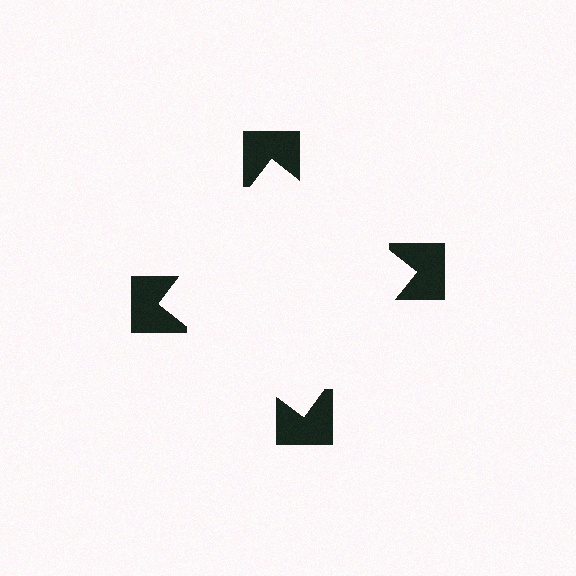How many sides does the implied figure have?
4 sides.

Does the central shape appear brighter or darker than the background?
It typically appears slightly brighter than the background, even though no actual brightness change is drawn.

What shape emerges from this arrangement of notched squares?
An illusory square — its edges are inferred from the aligned wedge cuts in the notched squares, not physically drawn.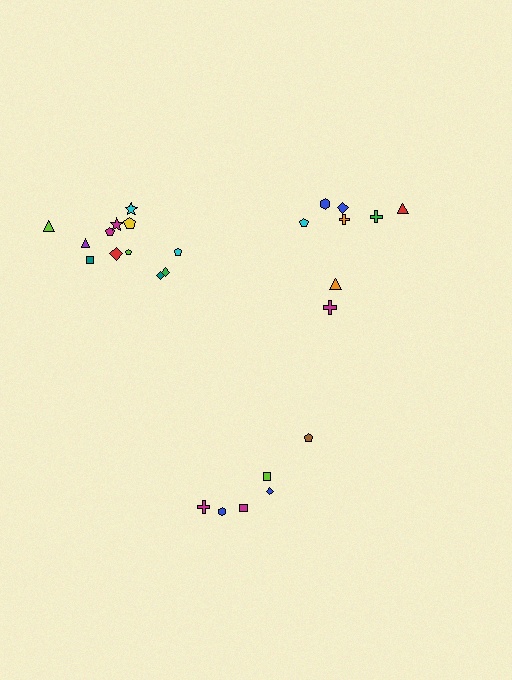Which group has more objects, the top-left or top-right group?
The top-left group.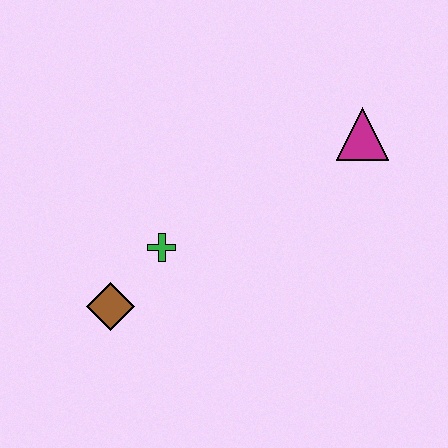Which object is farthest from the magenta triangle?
The brown diamond is farthest from the magenta triangle.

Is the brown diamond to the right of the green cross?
No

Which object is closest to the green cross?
The brown diamond is closest to the green cross.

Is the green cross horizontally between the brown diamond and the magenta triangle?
Yes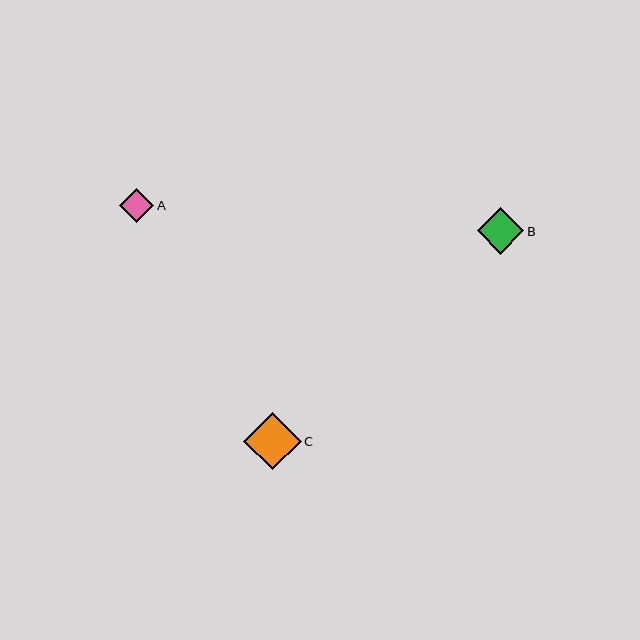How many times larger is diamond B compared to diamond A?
Diamond B is approximately 1.4 times the size of diamond A.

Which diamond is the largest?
Diamond C is the largest with a size of approximately 57 pixels.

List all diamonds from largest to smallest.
From largest to smallest: C, B, A.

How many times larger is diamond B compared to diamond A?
Diamond B is approximately 1.4 times the size of diamond A.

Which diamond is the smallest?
Diamond A is the smallest with a size of approximately 34 pixels.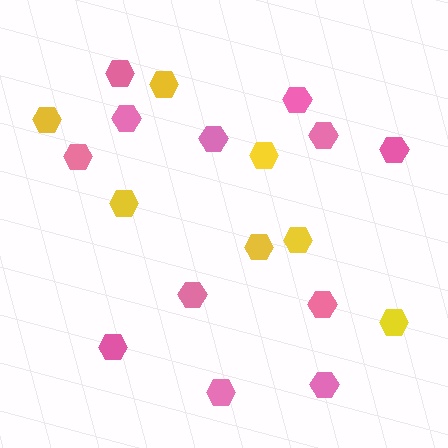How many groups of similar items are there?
There are 2 groups: one group of pink hexagons (12) and one group of yellow hexagons (7).